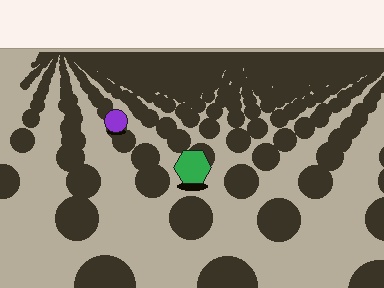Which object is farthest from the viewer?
The purple circle is farthest from the viewer. It appears smaller and the ground texture around it is denser.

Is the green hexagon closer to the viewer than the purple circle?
Yes. The green hexagon is closer — you can tell from the texture gradient: the ground texture is coarser near it.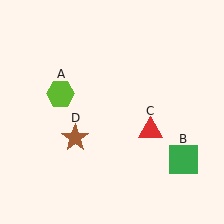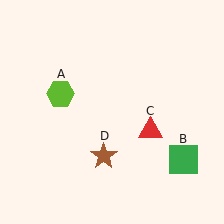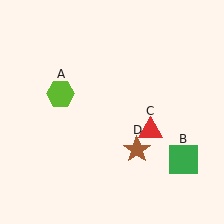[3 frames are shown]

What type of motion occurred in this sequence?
The brown star (object D) rotated counterclockwise around the center of the scene.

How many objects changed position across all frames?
1 object changed position: brown star (object D).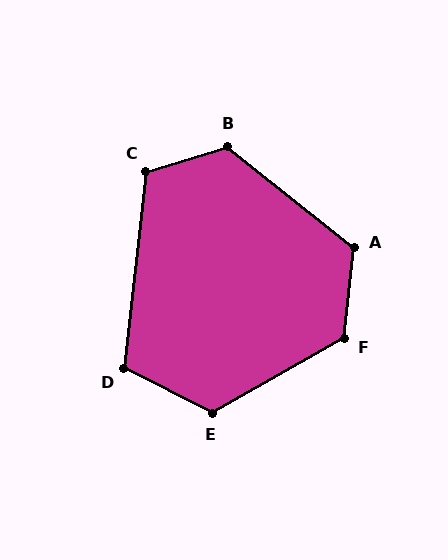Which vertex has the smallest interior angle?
D, at approximately 110 degrees.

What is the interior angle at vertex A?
Approximately 123 degrees (obtuse).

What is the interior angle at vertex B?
Approximately 124 degrees (obtuse).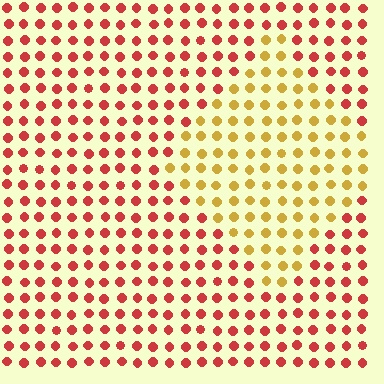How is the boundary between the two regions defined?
The boundary is defined purely by a slight shift in hue (about 48 degrees). Spacing, size, and orientation are identical on both sides.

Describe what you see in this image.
The image is filled with small red elements in a uniform arrangement. A diamond-shaped region is visible where the elements are tinted to a slightly different hue, forming a subtle color boundary.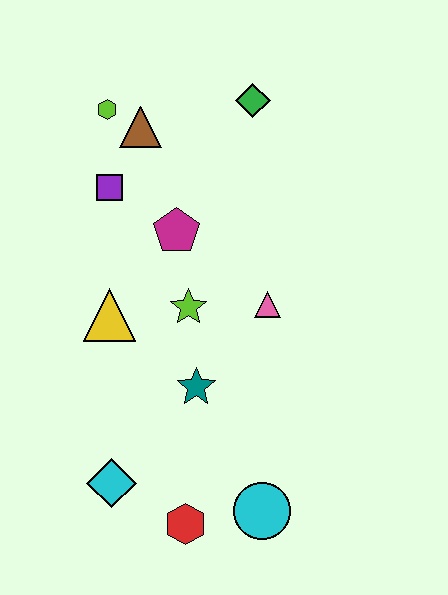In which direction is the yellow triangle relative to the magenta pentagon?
The yellow triangle is below the magenta pentagon.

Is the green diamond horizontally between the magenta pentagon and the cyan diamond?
No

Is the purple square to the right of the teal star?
No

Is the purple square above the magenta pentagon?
Yes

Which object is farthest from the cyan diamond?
The green diamond is farthest from the cyan diamond.